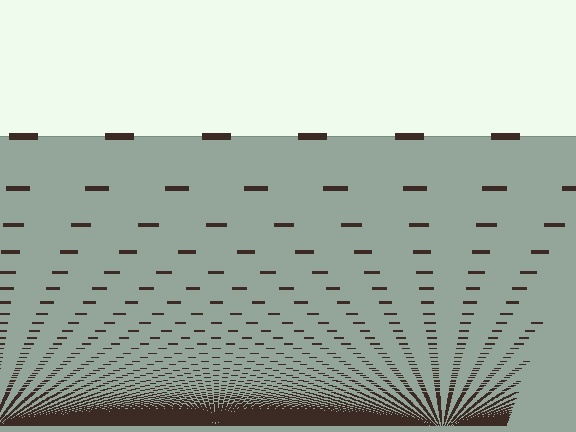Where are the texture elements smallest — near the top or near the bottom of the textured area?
Near the bottom.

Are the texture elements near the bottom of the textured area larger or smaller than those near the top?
Smaller. The gradient is inverted — elements near the bottom are smaller and denser.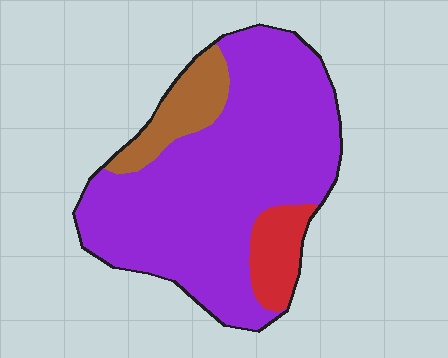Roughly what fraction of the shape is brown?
Brown covers 12% of the shape.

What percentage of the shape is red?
Red takes up about one tenth (1/10) of the shape.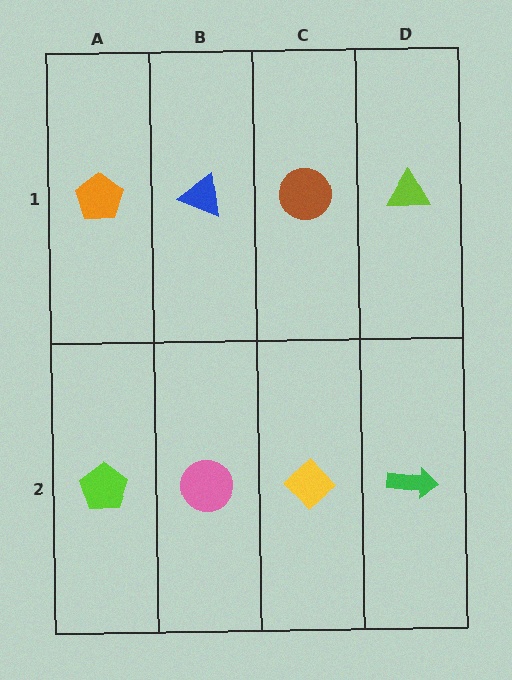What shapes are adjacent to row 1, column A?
A lime pentagon (row 2, column A), a blue triangle (row 1, column B).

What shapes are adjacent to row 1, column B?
A pink circle (row 2, column B), an orange pentagon (row 1, column A), a brown circle (row 1, column C).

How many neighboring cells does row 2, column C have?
3.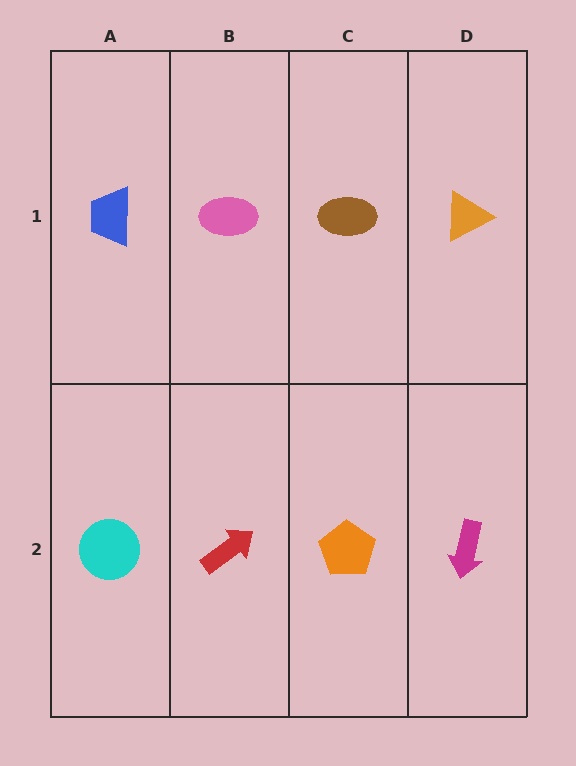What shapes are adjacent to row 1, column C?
An orange pentagon (row 2, column C), a pink ellipse (row 1, column B), an orange triangle (row 1, column D).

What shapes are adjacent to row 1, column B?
A red arrow (row 2, column B), a blue trapezoid (row 1, column A), a brown ellipse (row 1, column C).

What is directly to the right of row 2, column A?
A red arrow.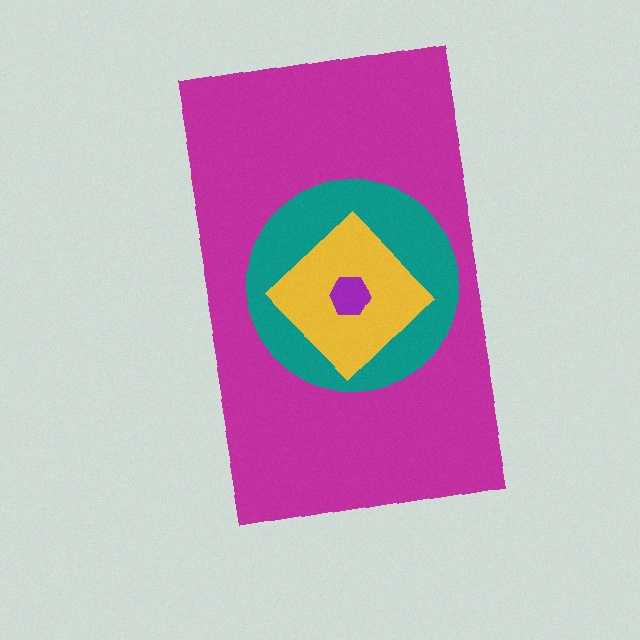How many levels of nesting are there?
4.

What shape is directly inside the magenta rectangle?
The teal circle.